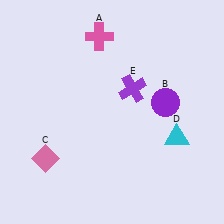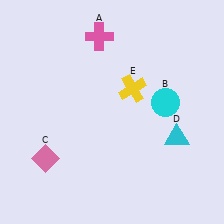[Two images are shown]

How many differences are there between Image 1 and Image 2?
There are 2 differences between the two images.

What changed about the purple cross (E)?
In Image 1, E is purple. In Image 2, it changed to yellow.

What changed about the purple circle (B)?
In Image 1, B is purple. In Image 2, it changed to cyan.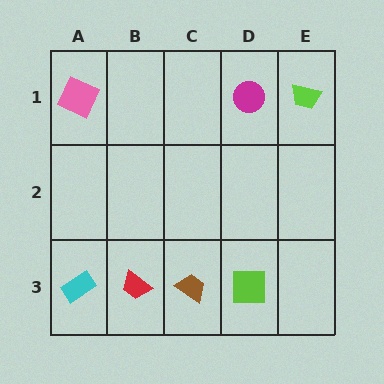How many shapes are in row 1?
3 shapes.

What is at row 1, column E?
A lime trapezoid.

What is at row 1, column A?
A pink square.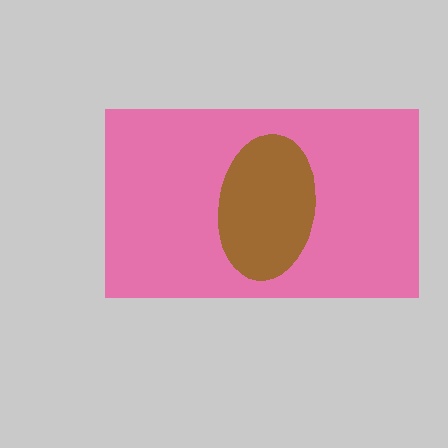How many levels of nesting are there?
2.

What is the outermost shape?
The pink rectangle.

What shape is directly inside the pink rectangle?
The brown ellipse.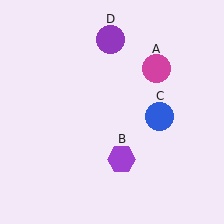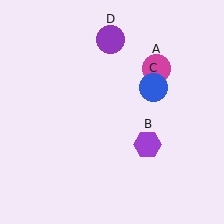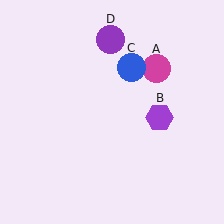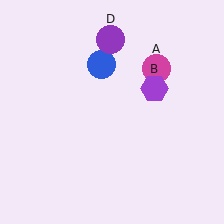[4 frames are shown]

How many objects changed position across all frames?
2 objects changed position: purple hexagon (object B), blue circle (object C).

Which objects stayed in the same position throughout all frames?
Magenta circle (object A) and purple circle (object D) remained stationary.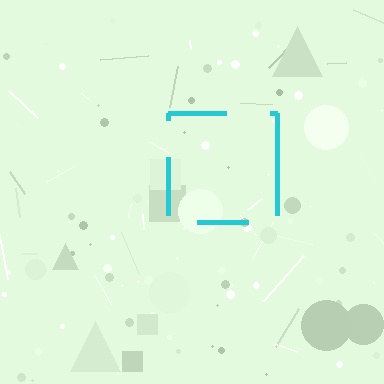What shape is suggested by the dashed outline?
The dashed outline suggests a square.